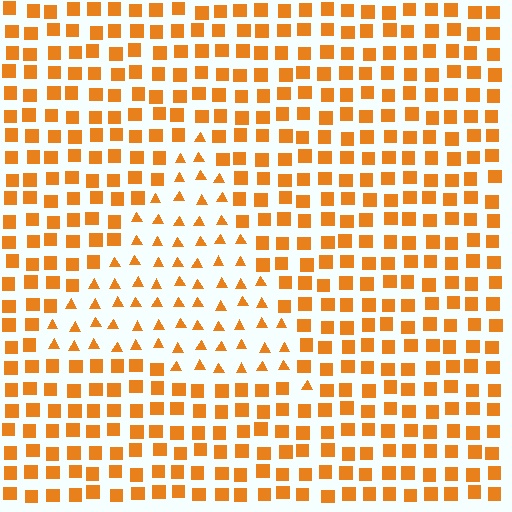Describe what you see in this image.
The image is filled with small orange elements arranged in a uniform grid. A triangle-shaped region contains triangles, while the surrounding area contains squares. The boundary is defined purely by the change in element shape.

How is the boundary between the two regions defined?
The boundary is defined by a change in element shape: triangles inside vs. squares outside. All elements share the same color and spacing.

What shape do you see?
I see a triangle.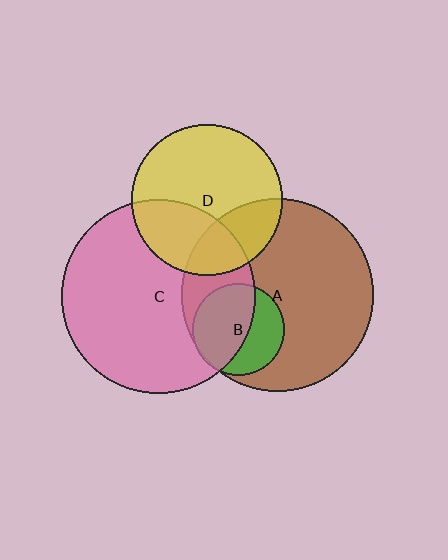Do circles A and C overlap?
Yes.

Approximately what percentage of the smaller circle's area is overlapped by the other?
Approximately 25%.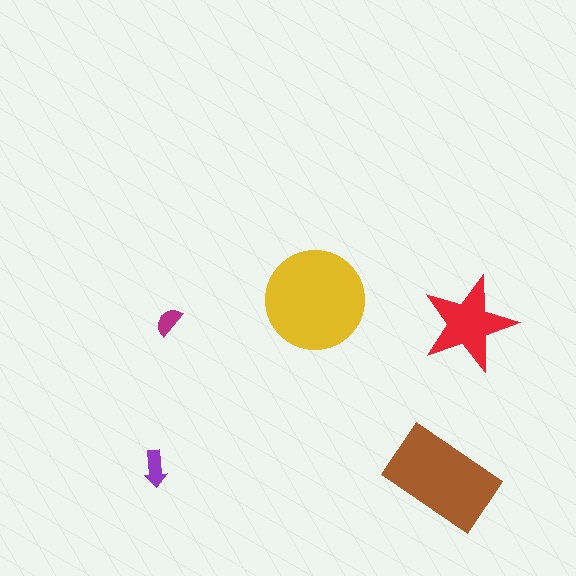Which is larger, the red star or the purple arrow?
The red star.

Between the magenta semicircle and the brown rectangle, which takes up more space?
The brown rectangle.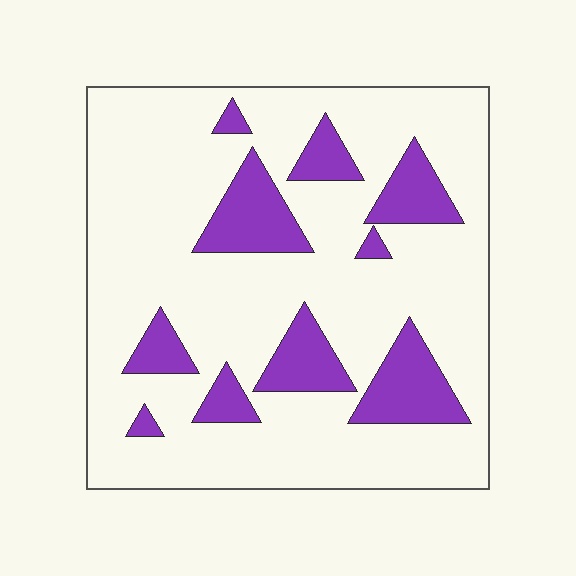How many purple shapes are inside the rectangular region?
10.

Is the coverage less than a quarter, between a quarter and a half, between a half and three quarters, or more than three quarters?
Less than a quarter.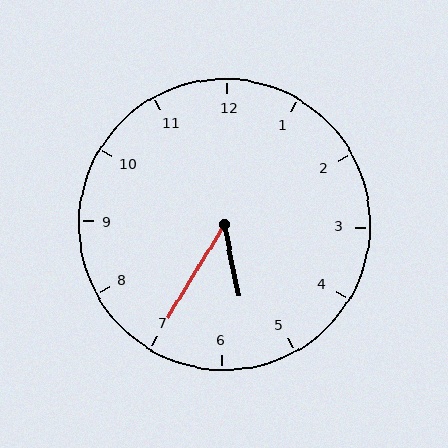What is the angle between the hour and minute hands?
Approximately 42 degrees.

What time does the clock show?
5:35.